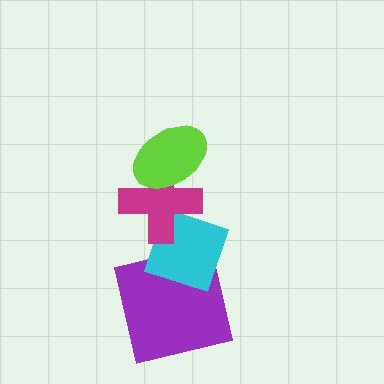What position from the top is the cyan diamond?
The cyan diamond is 3rd from the top.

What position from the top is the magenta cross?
The magenta cross is 2nd from the top.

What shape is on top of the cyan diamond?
The magenta cross is on top of the cyan diamond.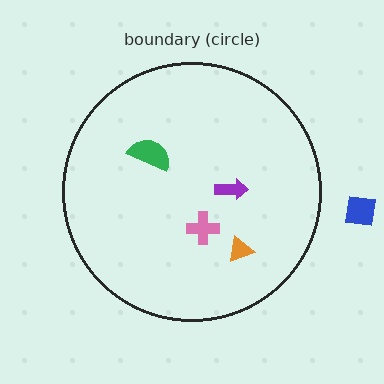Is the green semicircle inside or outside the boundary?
Inside.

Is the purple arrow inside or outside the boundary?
Inside.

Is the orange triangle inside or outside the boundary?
Inside.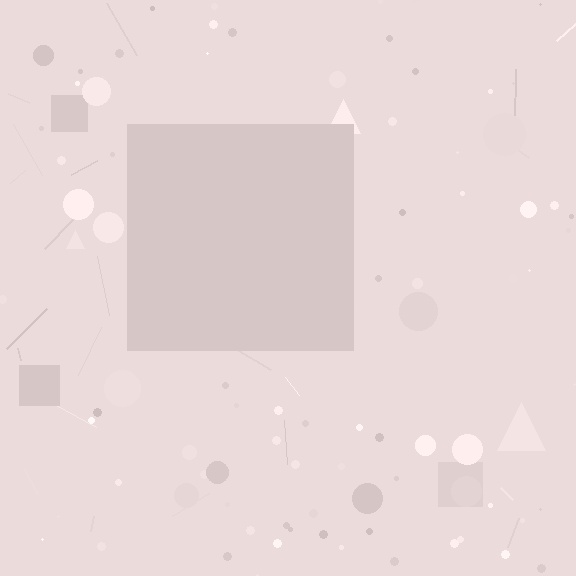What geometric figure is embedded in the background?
A square is embedded in the background.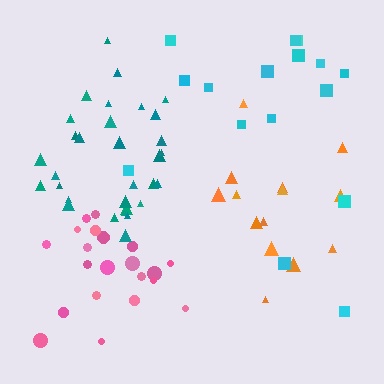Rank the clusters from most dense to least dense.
pink, teal, orange, cyan.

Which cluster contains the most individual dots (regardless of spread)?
Teal (31).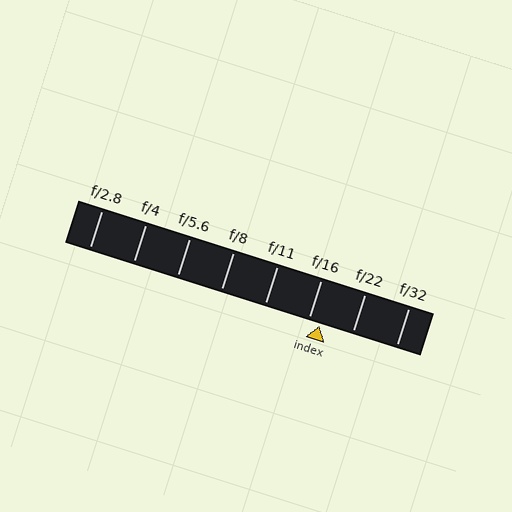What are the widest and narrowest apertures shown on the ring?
The widest aperture shown is f/2.8 and the narrowest is f/32.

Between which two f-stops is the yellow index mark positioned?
The index mark is between f/16 and f/22.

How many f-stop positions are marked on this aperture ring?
There are 8 f-stop positions marked.